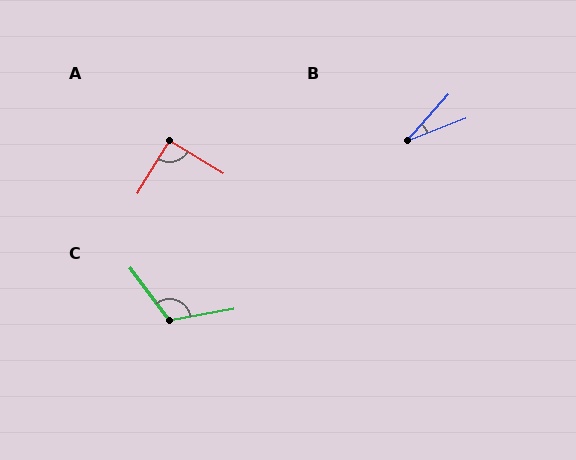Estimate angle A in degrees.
Approximately 90 degrees.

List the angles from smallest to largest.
B (27°), A (90°), C (117°).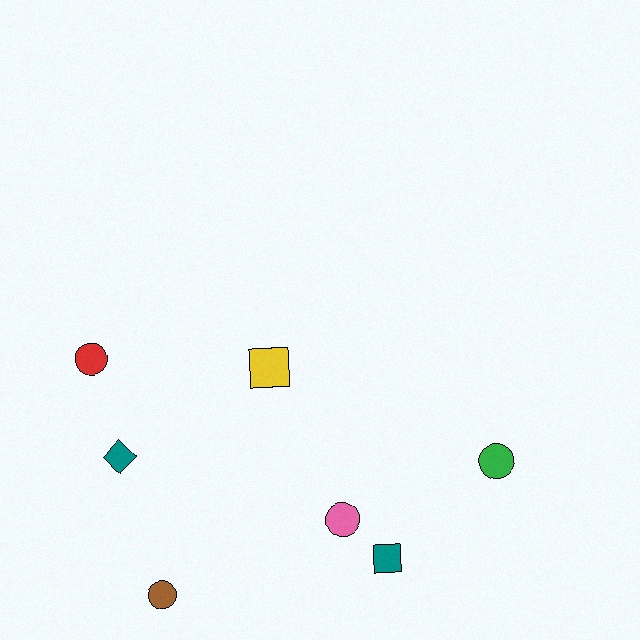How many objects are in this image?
There are 7 objects.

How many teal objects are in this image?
There are 2 teal objects.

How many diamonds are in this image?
There is 1 diamond.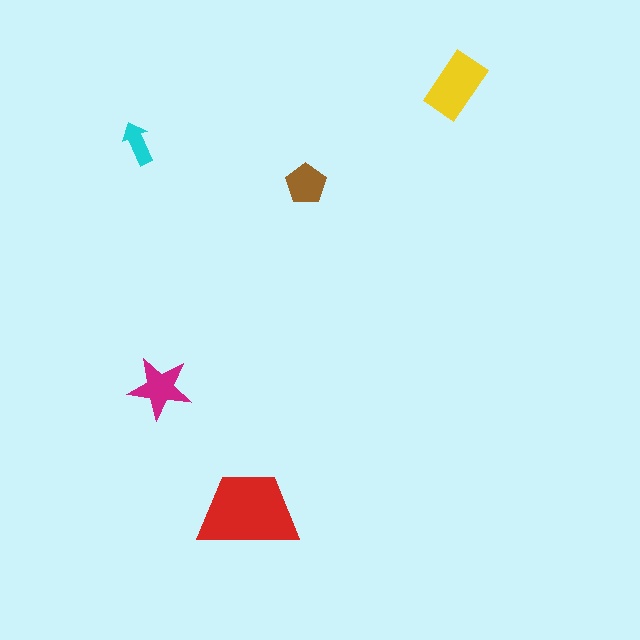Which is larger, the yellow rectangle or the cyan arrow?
The yellow rectangle.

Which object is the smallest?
The cyan arrow.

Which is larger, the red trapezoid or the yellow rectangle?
The red trapezoid.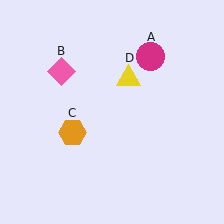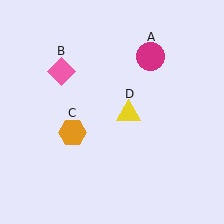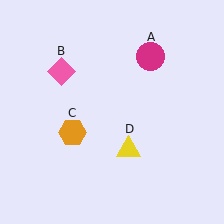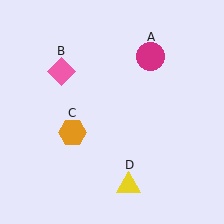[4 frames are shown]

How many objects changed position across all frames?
1 object changed position: yellow triangle (object D).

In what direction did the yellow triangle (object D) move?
The yellow triangle (object D) moved down.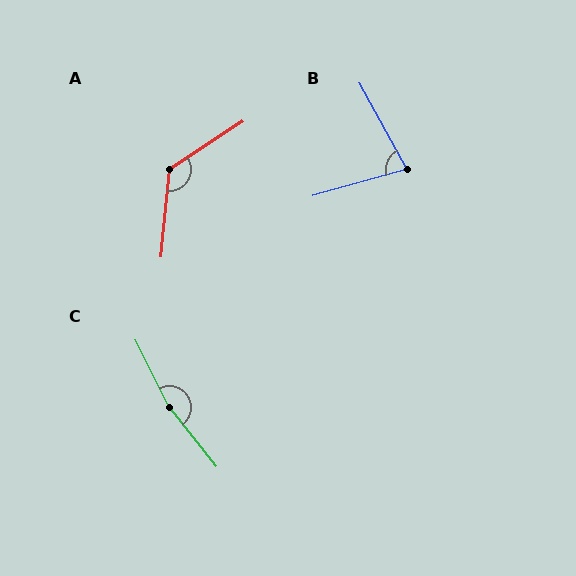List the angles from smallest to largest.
B (77°), A (129°), C (168°).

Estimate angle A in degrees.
Approximately 129 degrees.